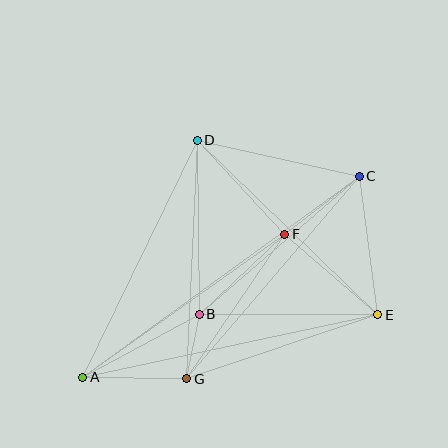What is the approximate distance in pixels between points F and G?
The distance between F and G is approximately 174 pixels.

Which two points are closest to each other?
Points B and G are closest to each other.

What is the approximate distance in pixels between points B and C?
The distance between B and C is approximately 211 pixels.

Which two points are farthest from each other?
Points A and C are farthest from each other.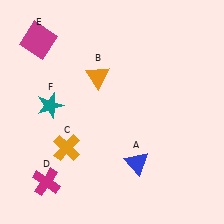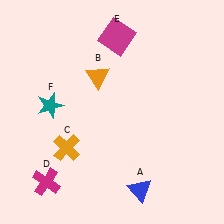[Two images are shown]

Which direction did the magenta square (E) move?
The magenta square (E) moved right.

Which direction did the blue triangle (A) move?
The blue triangle (A) moved down.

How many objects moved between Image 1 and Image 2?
2 objects moved between the two images.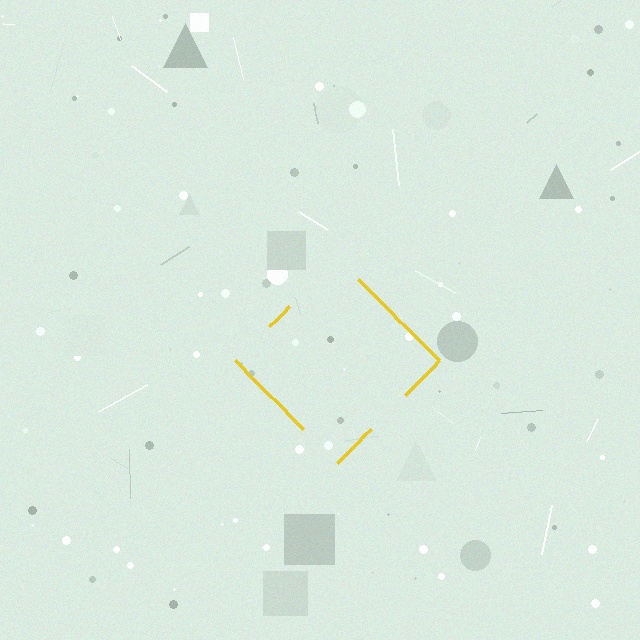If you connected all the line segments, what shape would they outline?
They would outline a diamond.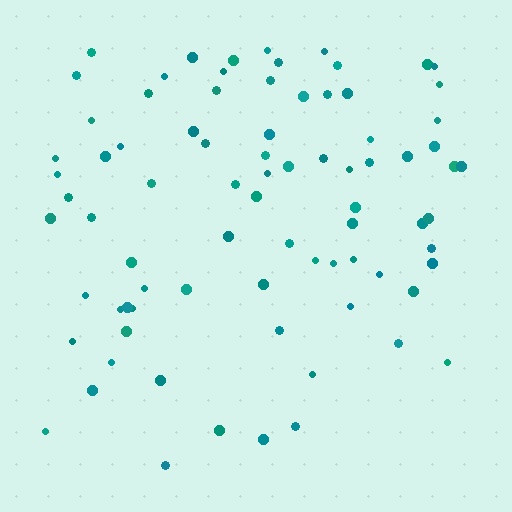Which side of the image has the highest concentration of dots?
The top.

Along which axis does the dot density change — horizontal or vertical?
Vertical.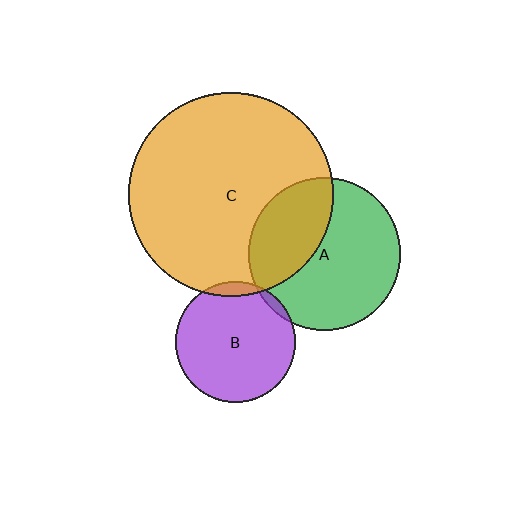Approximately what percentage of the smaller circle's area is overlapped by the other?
Approximately 35%.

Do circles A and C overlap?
Yes.